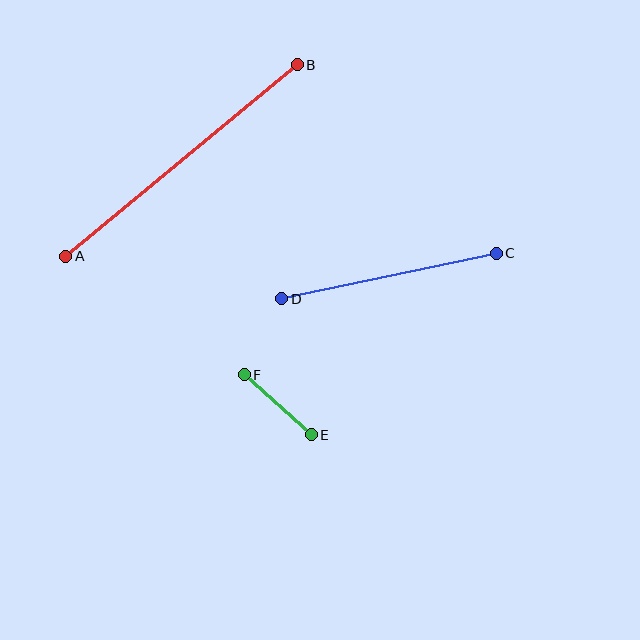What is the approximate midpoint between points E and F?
The midpoint is at approximately (278, 405) pixels.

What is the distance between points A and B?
The distance is approximately 300 pixels.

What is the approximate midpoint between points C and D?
The midpoint is at approximately (389, 276) pixels.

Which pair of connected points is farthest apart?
Points A and B are farthest apart.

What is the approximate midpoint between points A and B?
The midpoint is at approximately (182, 161) pixels.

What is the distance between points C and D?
The distance is approximately 219 pixels.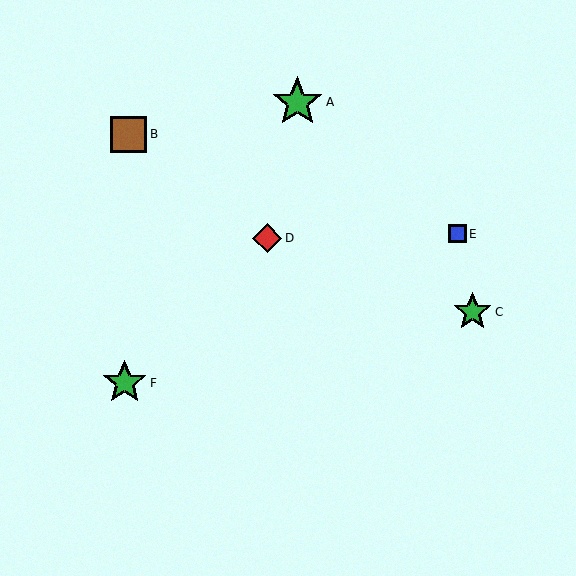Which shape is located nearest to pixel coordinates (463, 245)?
The blue square (labeled E) at (457, 234) is nearest to that location.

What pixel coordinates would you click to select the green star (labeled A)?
Click at (297, 102) to select the green star A.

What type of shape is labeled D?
Shape D is a red diamond.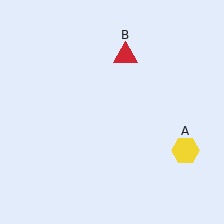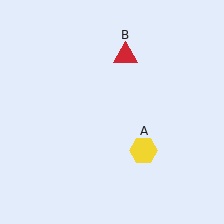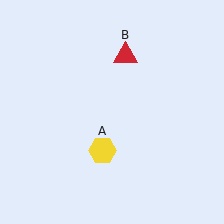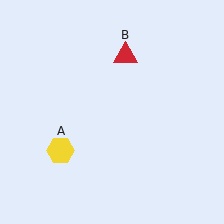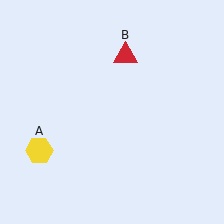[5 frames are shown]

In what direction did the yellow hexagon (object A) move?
The yellow hexagon (object A) moved left.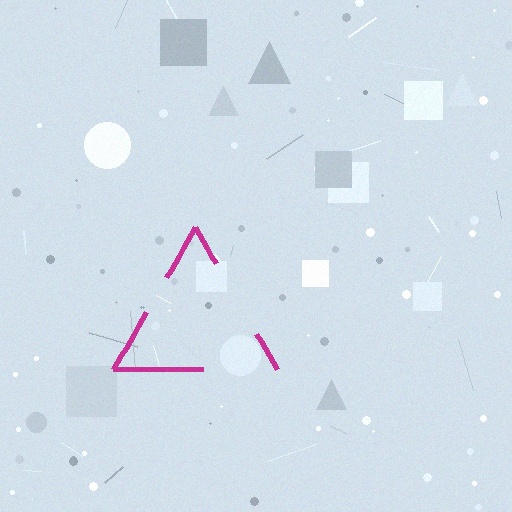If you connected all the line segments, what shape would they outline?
They would outline a triangle.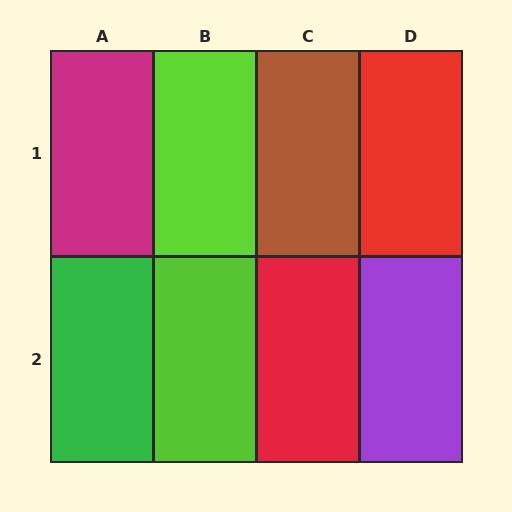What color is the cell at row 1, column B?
Lime.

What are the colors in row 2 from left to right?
Green, lime, red, purple.